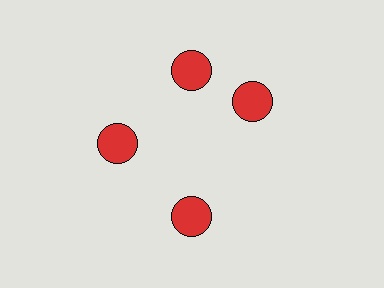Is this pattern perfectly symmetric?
No. The 4 red circles are arranged in a ring, but one element near the 3 o'clock position is rotated out of alignment along the ring, breaking the 4-fold rotational symmetry.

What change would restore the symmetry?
The symmetry would be restored by rotating it back into even spacing with its neighbors so that all 4 circles sit at equal angles and equal distance from the center.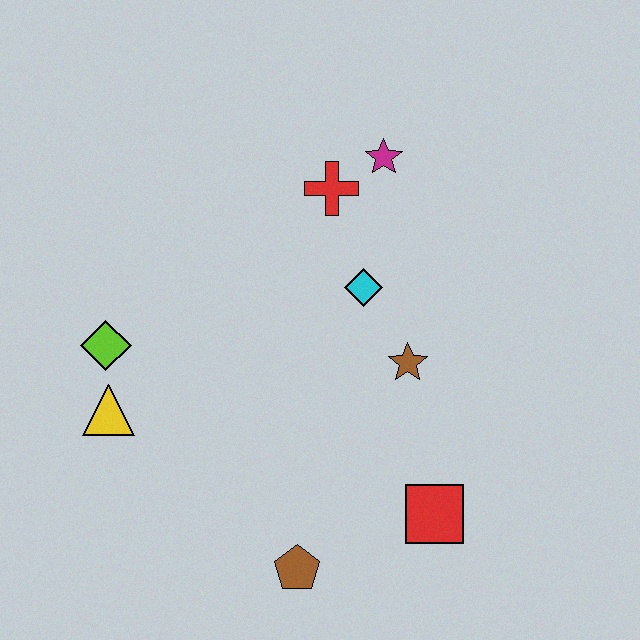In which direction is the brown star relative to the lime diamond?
The brown star is to the right of the lime diamond.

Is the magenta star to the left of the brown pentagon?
No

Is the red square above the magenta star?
No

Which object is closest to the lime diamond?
The yellow triangle is closest to the lime diamond.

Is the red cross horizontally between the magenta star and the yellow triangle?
Yes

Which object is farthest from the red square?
The lime diamond is farthest from the red square.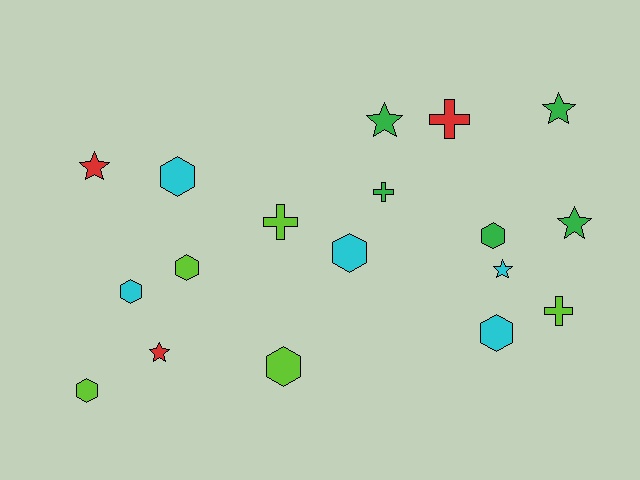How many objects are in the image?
There are 18 objects.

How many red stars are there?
There are 2 red stars.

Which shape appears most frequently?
Hexagon, with 8 objects.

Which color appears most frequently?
Lime, with 5 objects.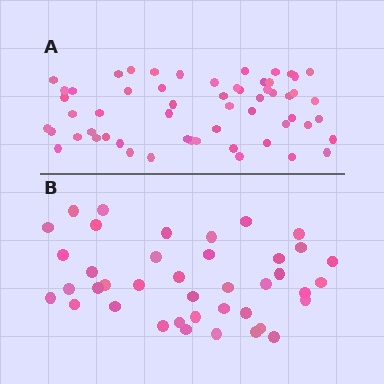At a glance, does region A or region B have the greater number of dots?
Region A (the top region) has more dots.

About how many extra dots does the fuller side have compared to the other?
Region A has approximately 15 more dots than region B.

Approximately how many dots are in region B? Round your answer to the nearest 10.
About 40 dots.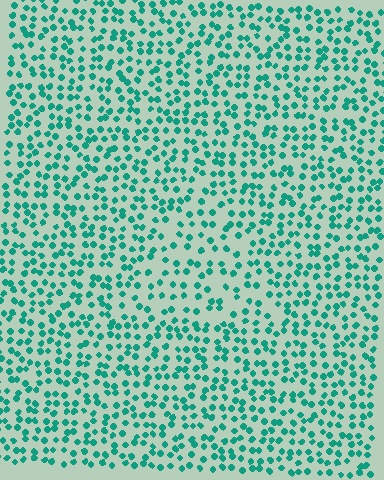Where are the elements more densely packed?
The elements are more densely packed outside the triangle boundary.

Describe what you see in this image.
The image contains small teal elements arranged at two different densities. A triangle-shaped region is visible where the elements are less densely packed than the surrounding area.